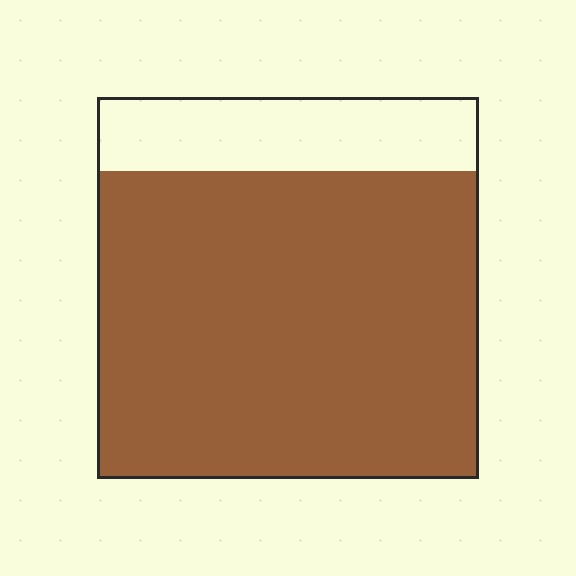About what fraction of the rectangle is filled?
About four fifths (4/5).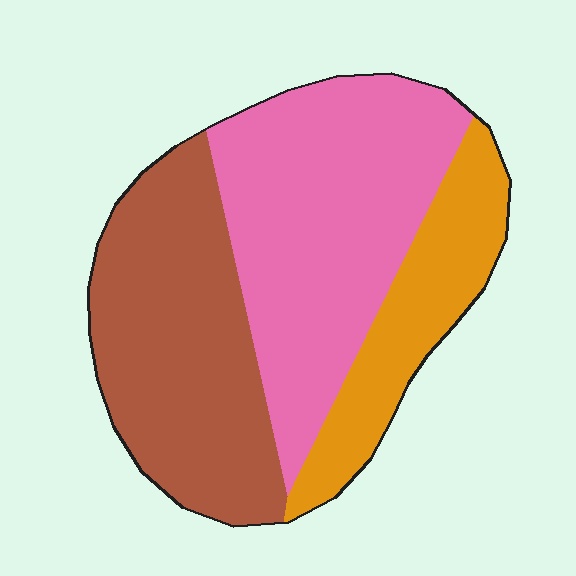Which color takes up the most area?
Pink, at roughly 45%.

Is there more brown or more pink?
Pink.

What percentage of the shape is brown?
Brown takes up about three eighths (3/8) of the shape.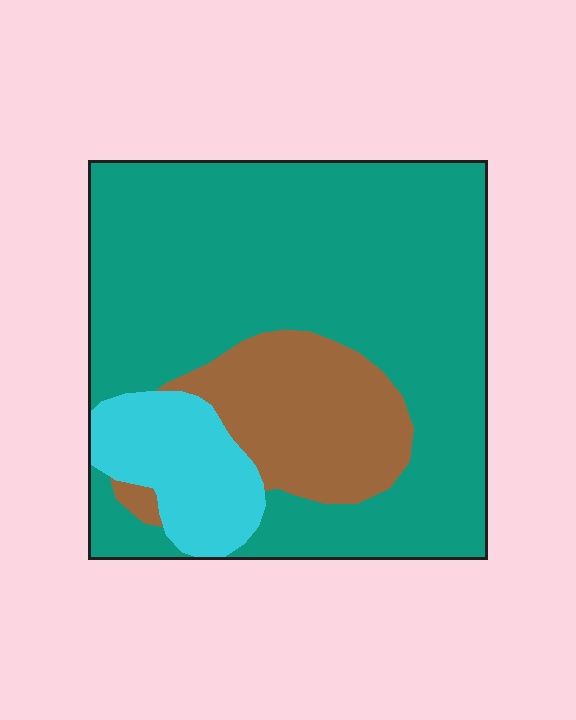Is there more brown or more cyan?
Brown.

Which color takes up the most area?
Teal, at roughly 70%.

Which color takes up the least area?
Cyan, at roughly 10%.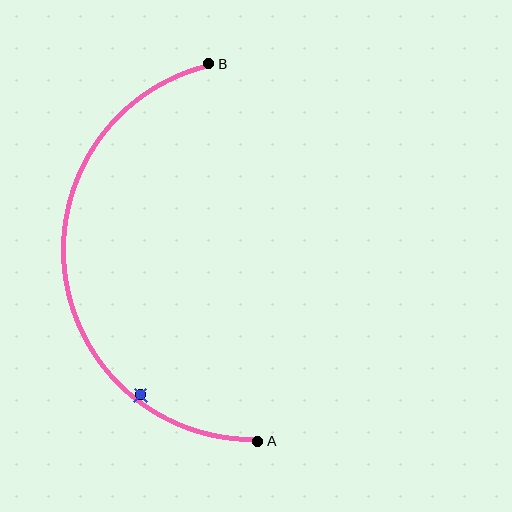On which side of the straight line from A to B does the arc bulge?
The arc bulges to the left of the straight line connecting A and B.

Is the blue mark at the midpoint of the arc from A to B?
No — the blue mark does not lie on the arc at all. It sits slightly inside the curve.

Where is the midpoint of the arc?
The arc midpoint is the point on the curve farthest from the straight line joining A and B. It sits to the left of that line.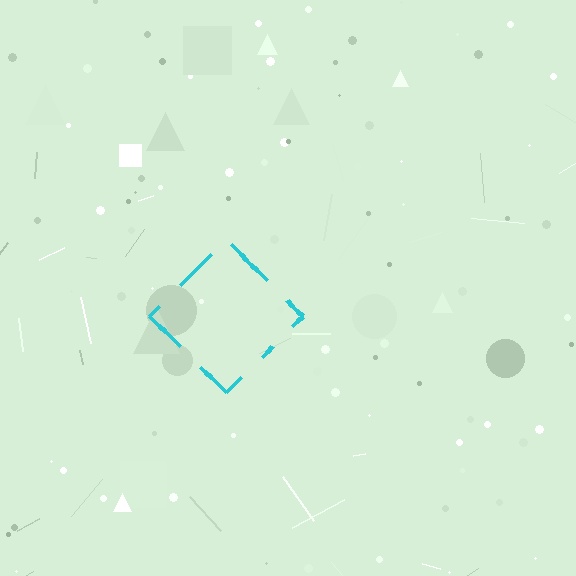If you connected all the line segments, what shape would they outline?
They would outline a diamond.